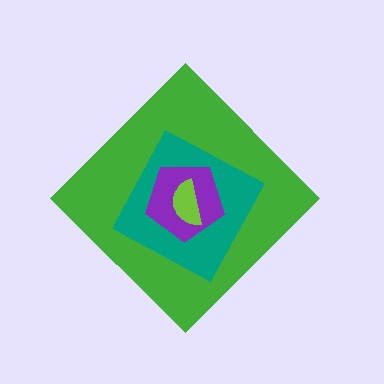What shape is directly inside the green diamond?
The teal square.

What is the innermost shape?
The lime semicircle.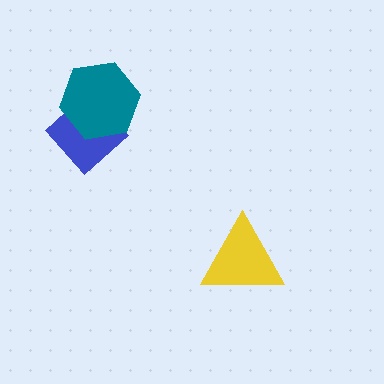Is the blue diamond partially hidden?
Yes, it is partially covered by another shape.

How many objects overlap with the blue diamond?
1 object overlaps with the blue diamond.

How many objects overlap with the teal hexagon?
1 object overlaps with the teal hexagon.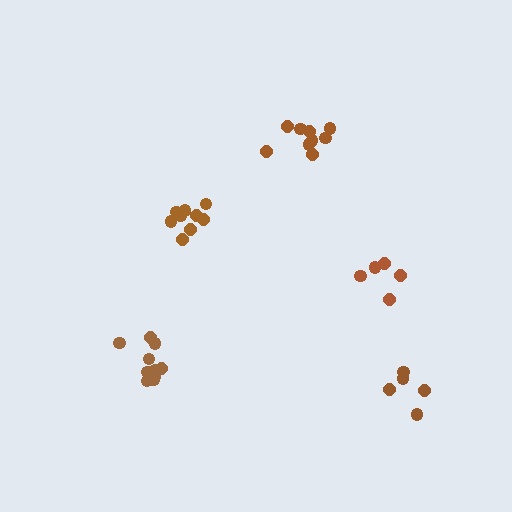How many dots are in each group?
Group 1: 9 dots, Group 2: 9 dots, Group 3: 5 dots, Group 4: 10 dots, Group 5: 5 dots (38 total).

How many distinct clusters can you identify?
There are 5 distinct clusters.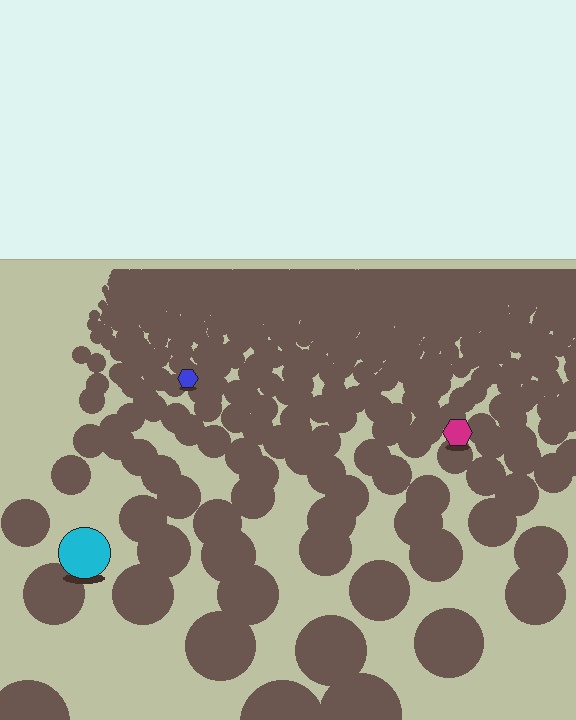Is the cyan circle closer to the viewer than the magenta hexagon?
Yes. The cyan circle is closer — you can tell from the texture gradient: the ground texture is coarser near it.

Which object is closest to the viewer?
The cyan circle is closest. The texture marks near it are larger and more spread out.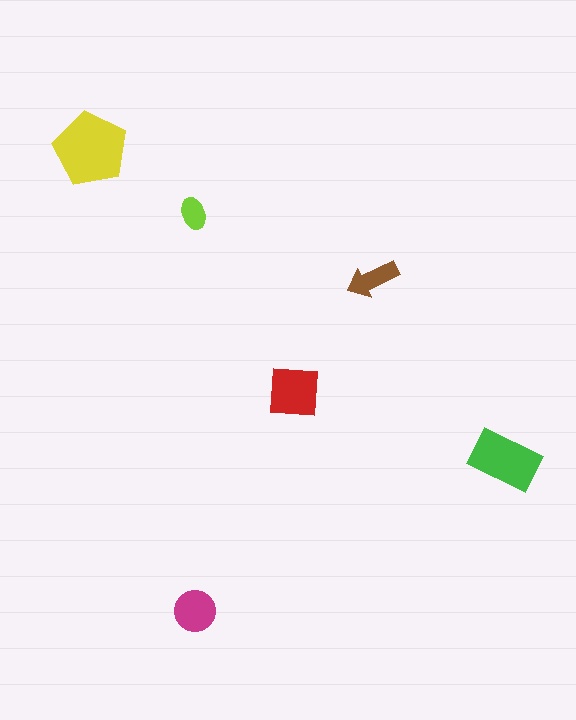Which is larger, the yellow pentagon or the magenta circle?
The yellow pentagon.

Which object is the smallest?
The lime ellipse.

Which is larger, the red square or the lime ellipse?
The red square.